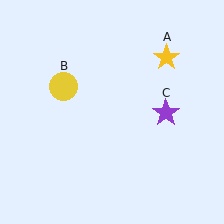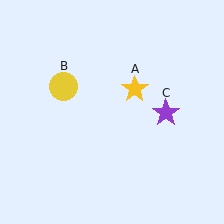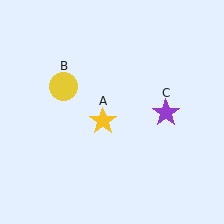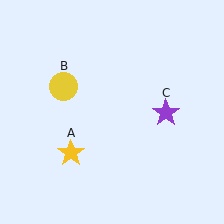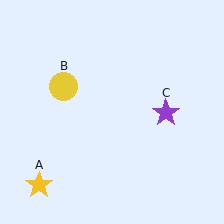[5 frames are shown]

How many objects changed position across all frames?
1 object changed position: yellow star (object A).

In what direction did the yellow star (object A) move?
The yellow star (object A) moved down and to the left.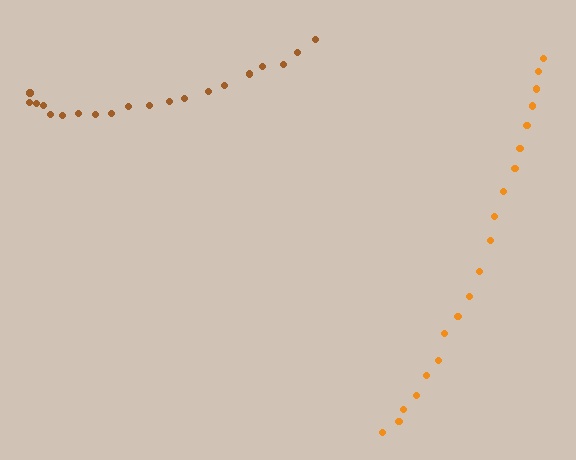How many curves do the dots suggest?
There are 2 distinct paths.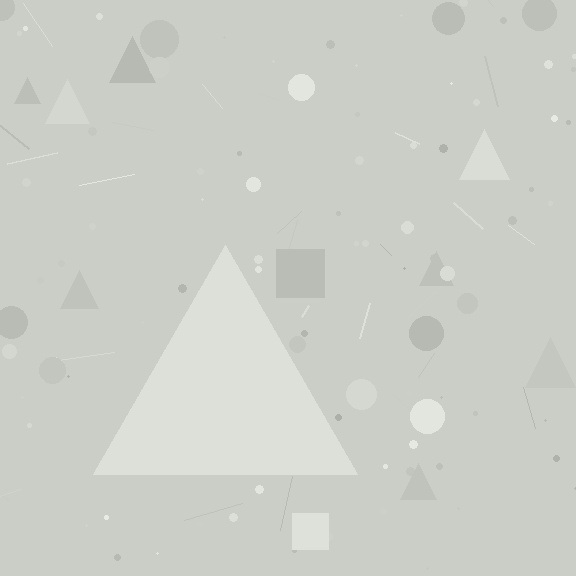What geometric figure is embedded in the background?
A triangle is embedded in the background.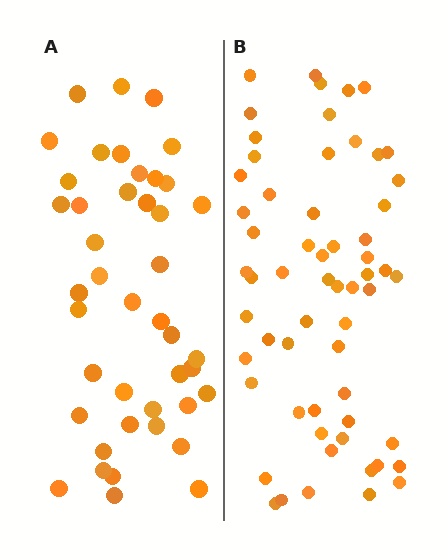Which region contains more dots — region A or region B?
Region B (the right region) has more dots.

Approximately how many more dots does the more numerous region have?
Region B has approximately 15 more dots than region A.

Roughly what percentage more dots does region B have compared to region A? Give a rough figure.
About 40% more.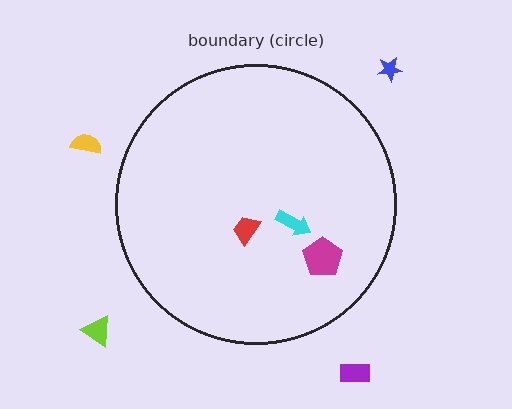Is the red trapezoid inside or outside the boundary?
Inside.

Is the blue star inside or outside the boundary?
Outside.